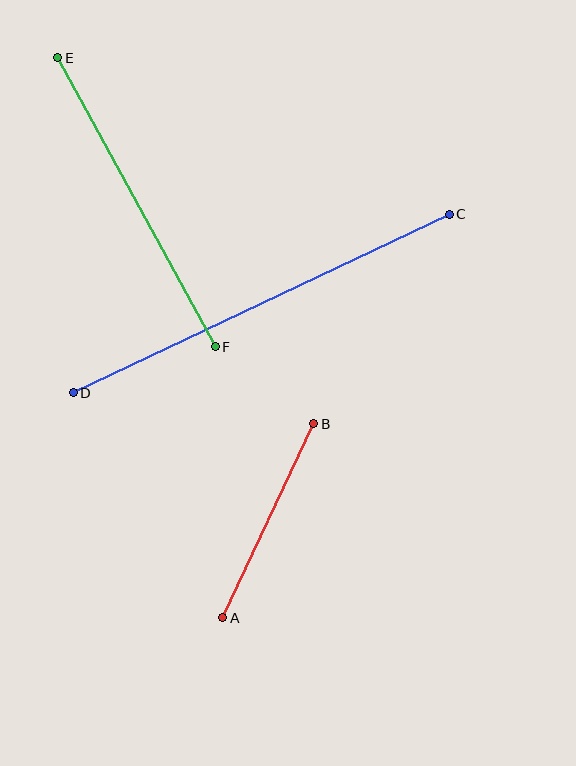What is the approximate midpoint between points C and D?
The midpoint is at approximately (261, 303) pixels.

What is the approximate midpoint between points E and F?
The midpoint is at approximately (137, 202) pixels.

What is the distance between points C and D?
The distance is approximately 417 pixels.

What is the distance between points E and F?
The distance is approximately 329 pixels.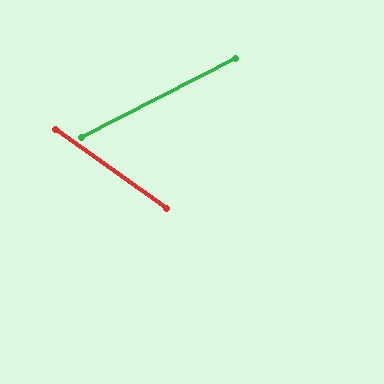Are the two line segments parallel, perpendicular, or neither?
Neither parallel nor perpendicular — they differ by about 63°.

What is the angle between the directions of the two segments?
Approximately 63 degrees.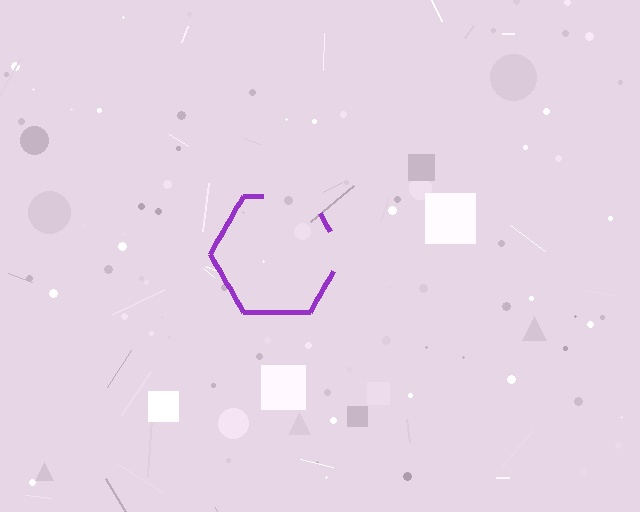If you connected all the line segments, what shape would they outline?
They would outline a hexagon.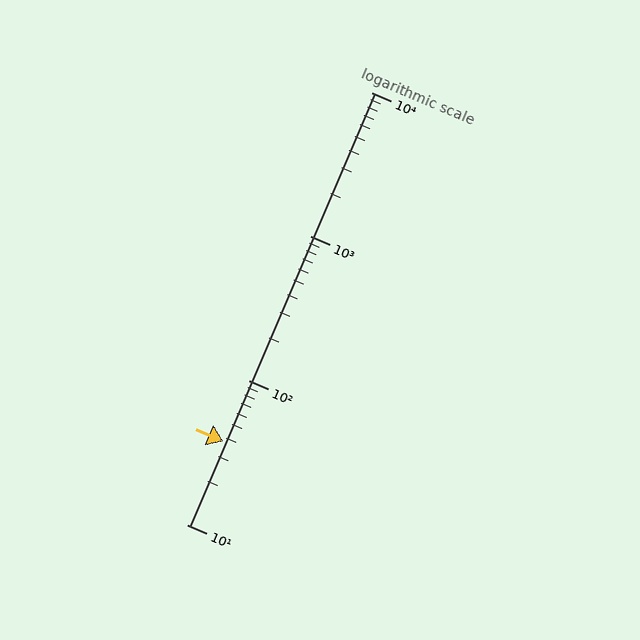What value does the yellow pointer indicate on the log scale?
The pointer indicates approximately 38.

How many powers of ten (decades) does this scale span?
The scale spans 3 decades, from 10 to 10000.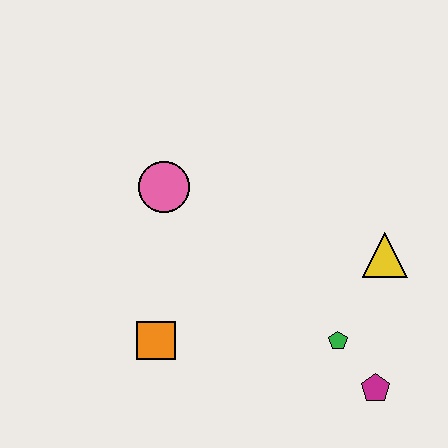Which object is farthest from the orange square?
The yellow triangle is farthest from the orange square.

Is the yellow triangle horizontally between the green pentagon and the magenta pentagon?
No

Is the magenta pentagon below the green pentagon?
Yes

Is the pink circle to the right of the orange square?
Yes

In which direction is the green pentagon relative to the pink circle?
The green pentagon is to the right of the pink circle.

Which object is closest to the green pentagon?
The magenta pentagon is closest to the green pentagon.